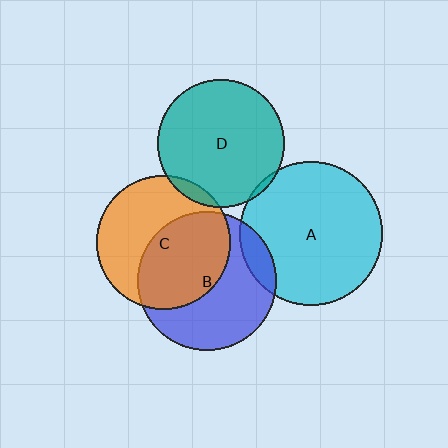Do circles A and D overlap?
Yes.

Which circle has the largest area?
Circle A (cyan).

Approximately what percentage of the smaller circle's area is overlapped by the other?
Approximately 5%.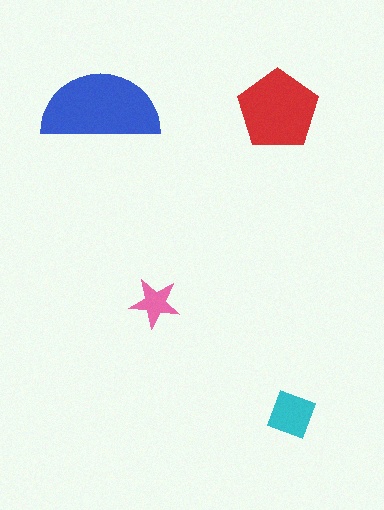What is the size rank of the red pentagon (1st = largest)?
2nd.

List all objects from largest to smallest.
The blue semicircle, the red pentagon, the cyan square, the pink star.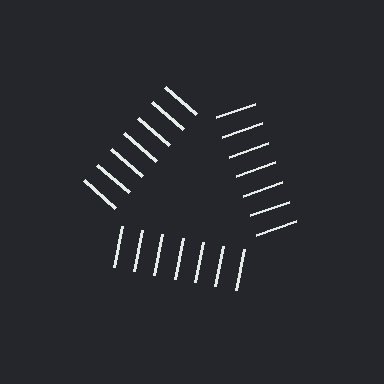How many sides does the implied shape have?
3 sides — the line-ends trace a triangle.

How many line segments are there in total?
21 — 7 along each of the 3 edges.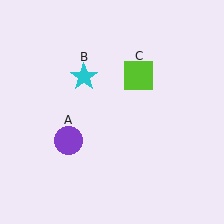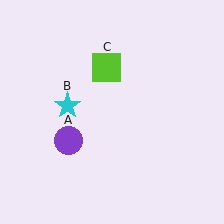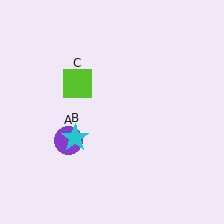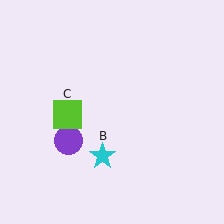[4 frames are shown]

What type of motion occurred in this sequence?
The cyan star (object B), lime square (object C) rotated counterclockwise around the center of the scene.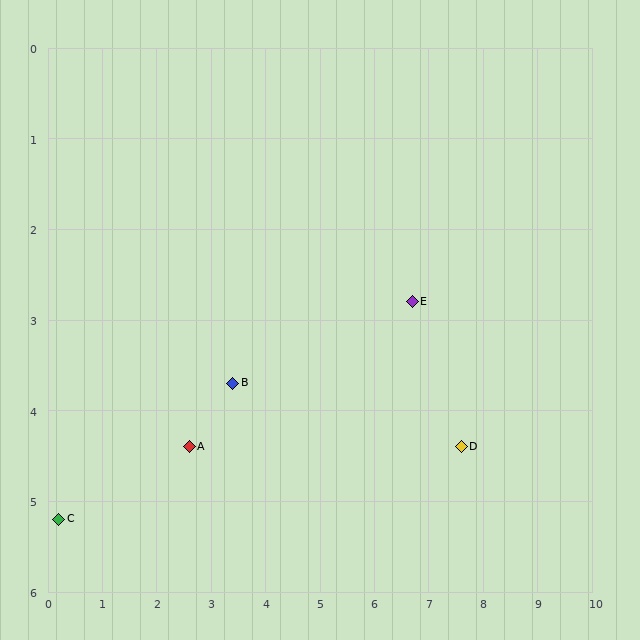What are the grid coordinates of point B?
Point B is at approximately (3.4, 3.7).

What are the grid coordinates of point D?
Point D is at approximately (7.6, 4.4).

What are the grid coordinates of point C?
Point C is at approximately (0.2, 5.2).